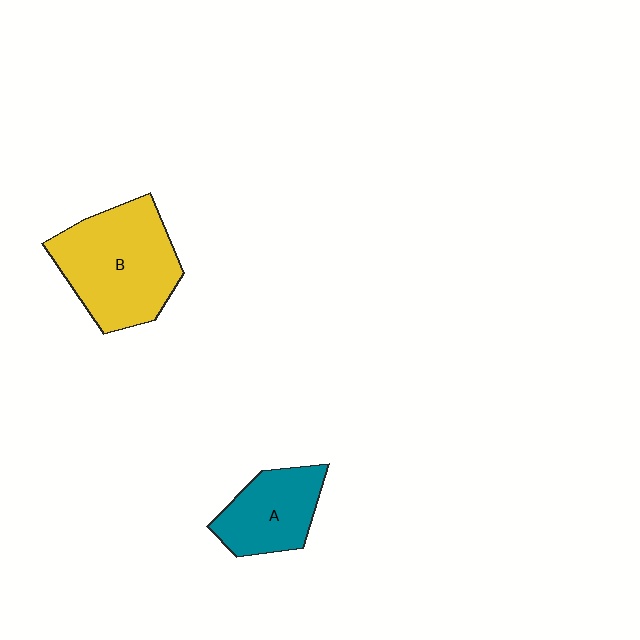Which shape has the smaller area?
Shape A (teal).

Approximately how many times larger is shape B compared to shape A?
Approximately 1.7 times.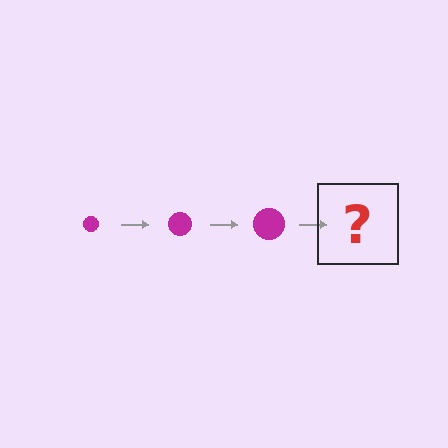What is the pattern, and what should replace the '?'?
The pattern is that the circle gets progressively larger each step. The '?' should be a magenta circle, larger than the previous one.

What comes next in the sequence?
The next element should be a magenta circle, larger than the previous one.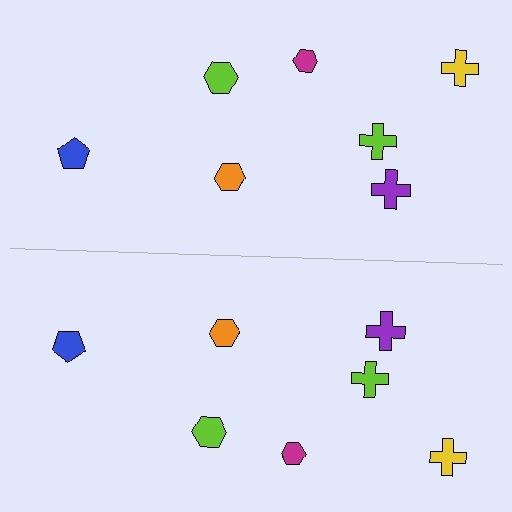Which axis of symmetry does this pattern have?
The pattern has a horizontal axis of symmetry running through the center of the image.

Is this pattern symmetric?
Yes, this pattern has bilateral (reflection) symmetry.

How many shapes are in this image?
There are 14 shapes in this image.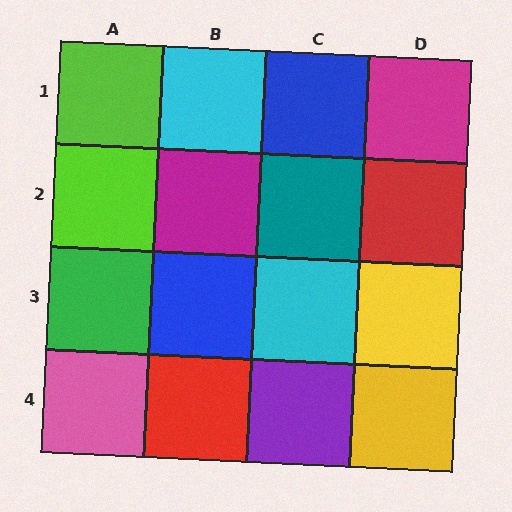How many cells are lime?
2 cells are lime.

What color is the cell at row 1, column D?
Magenta.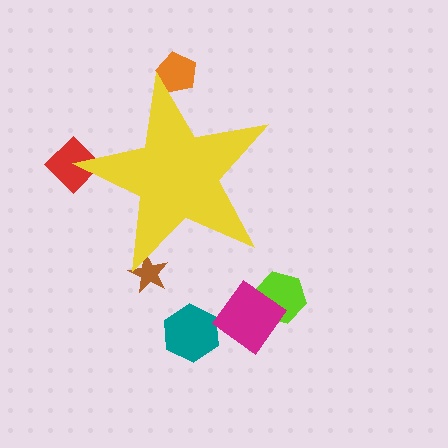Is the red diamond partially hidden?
Yes, the red diamond is partially hidden behind the yellow star.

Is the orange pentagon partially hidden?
Yes, the orange pentagon is partially hidden behind the yellow star.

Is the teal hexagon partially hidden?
No, the teal hexagon is fully visible.